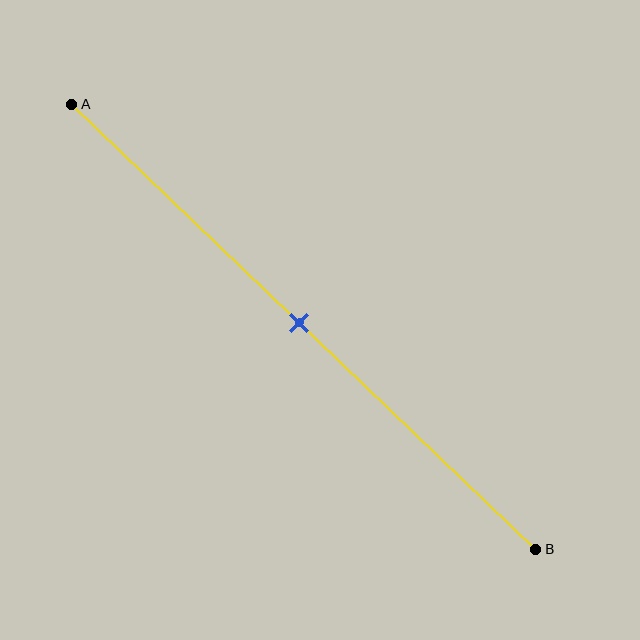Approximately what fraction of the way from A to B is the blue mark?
The blue mark is approximately 50% of the way from A to B.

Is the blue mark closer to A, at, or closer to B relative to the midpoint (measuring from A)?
The blue mark is approximately at the midpoint of segment AB.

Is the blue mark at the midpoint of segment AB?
Yes, the mark is approximately at the midpoint.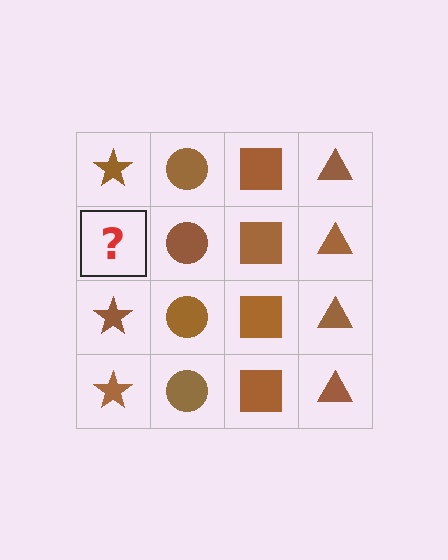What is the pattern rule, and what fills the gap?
The rule is that each column has a consistent shape. The gap should be filled with a brown star.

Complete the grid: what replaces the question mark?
The question mark should be replaced with a brown star.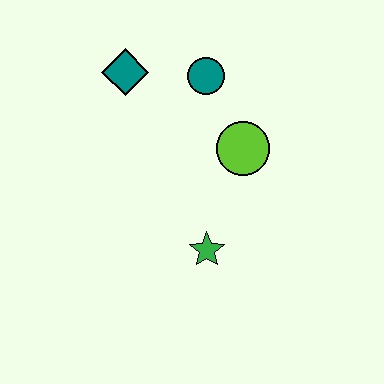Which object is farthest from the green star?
The teal diamond is farthest from the green star.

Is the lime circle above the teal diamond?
No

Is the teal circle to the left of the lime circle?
Yes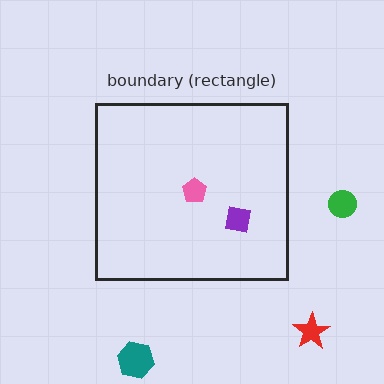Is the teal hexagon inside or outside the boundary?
Outside.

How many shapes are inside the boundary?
2 inside, 3 outside.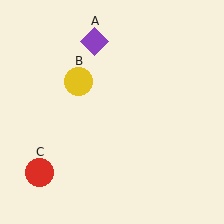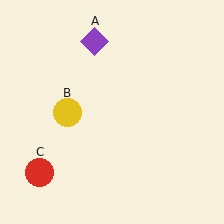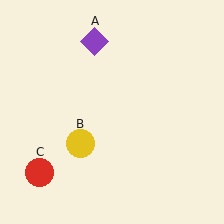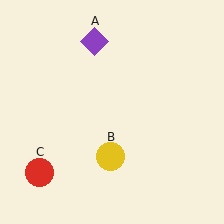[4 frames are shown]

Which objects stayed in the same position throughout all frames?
Purple diamond (object A) and red circle (object C) remained stationary.